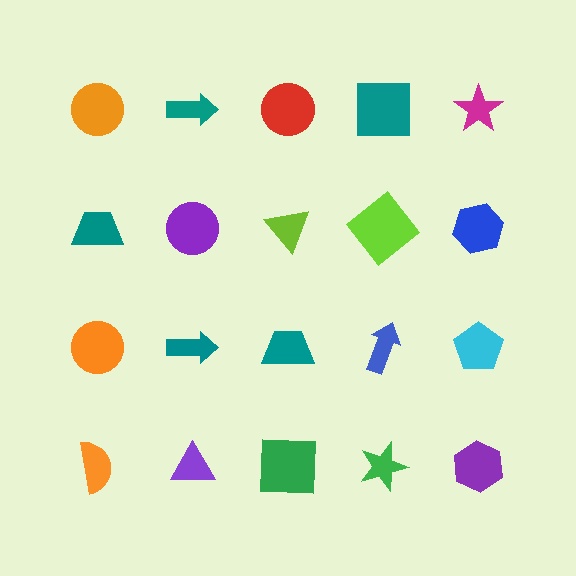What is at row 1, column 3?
A red circle.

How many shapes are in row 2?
5 shapes.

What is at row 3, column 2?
A teal arrow.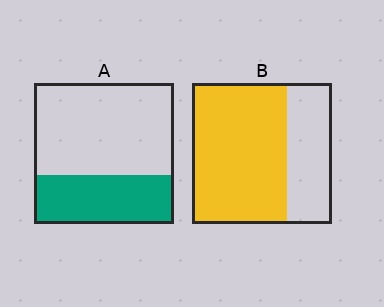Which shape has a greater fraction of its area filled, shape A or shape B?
Shape B.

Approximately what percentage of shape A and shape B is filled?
A is approximately 35% and B is approximately 70%.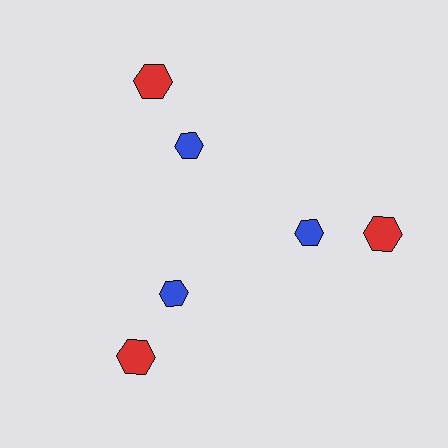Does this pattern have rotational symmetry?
Yes, this pattern has 3-fold rotational symmetry. It looks the same after rotating 120 degrees around the center.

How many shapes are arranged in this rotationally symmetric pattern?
There are 6 shapes, arranged in 3 groups of 2.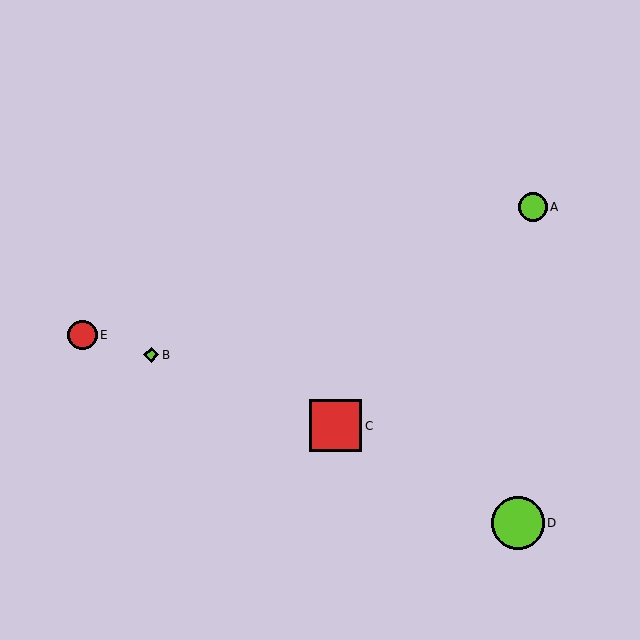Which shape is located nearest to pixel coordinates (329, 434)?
The red square (labeled C) at (335, 426) is nearest to that location.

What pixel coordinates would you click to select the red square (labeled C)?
Click at (335, 426) to select the red square C.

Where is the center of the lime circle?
The center of the lime circle is at (518, 523).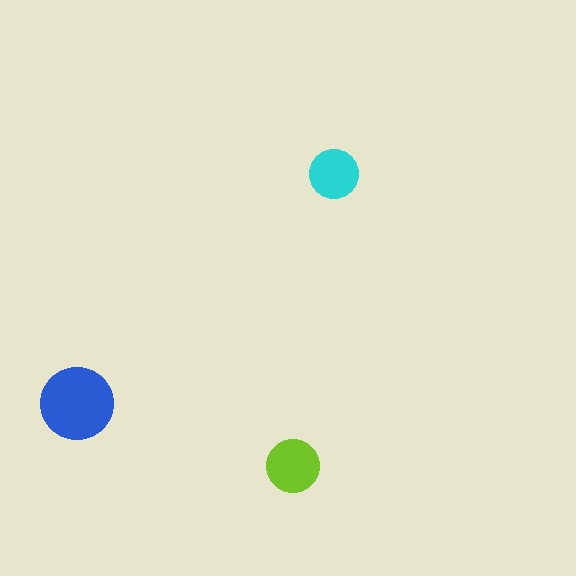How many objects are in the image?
There are 3 objects in the image.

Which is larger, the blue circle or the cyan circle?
The blue one.